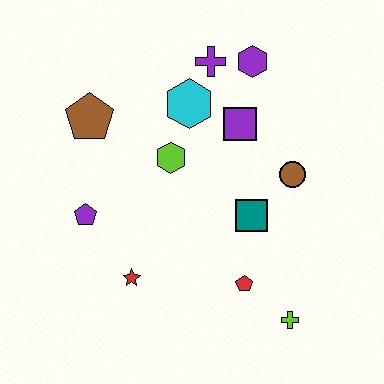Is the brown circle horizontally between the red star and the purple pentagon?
No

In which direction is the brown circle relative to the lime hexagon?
The brown circle is to the right of the lime hexagon.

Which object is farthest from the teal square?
The brown pentagon is farthest from the teal square.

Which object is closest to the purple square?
The cyan hexagon is closest to the purple square.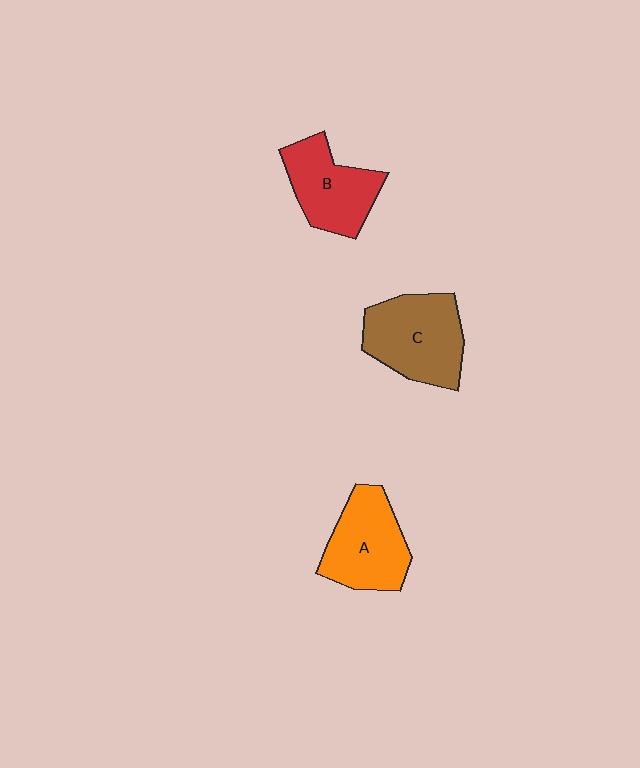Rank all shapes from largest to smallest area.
From largest to smallest: C (brown), A (orange), B (red).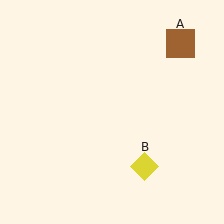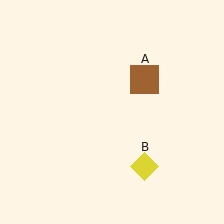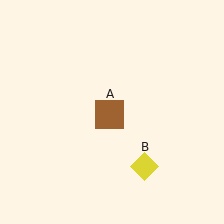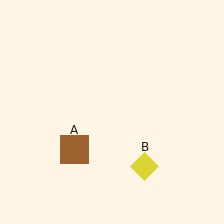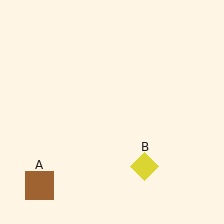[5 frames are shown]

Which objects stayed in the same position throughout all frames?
Yellow diamond (object B) remained stationary.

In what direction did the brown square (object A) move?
The brown square (object A) moved down and to the left.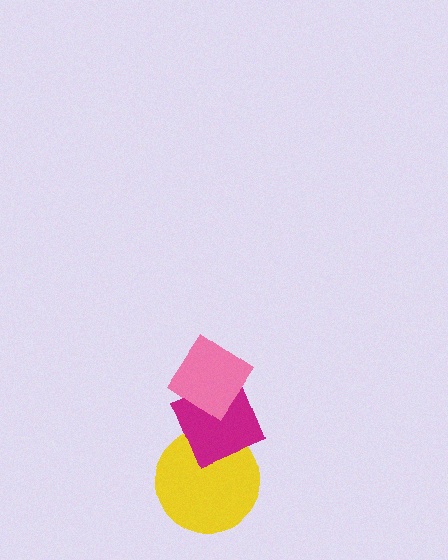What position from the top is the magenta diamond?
The magenta diamond is 2nd from the top.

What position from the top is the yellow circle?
The yellow circle is 3rd from the top.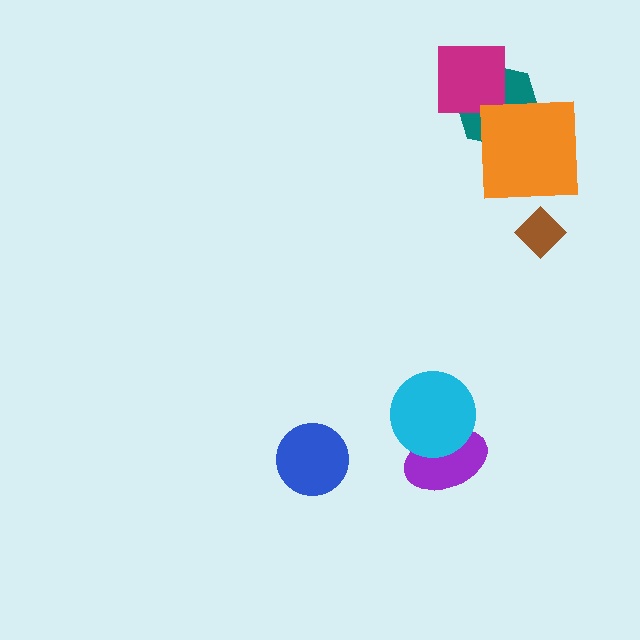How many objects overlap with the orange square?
1 object overlaps with the orange square.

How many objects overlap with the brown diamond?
0 objects overlap with the brown diamond.